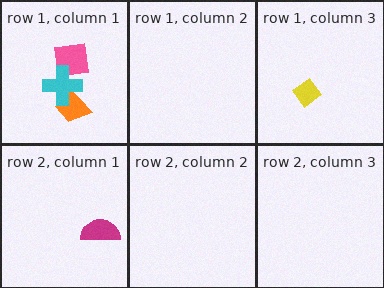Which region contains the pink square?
The row 1, column 1 region.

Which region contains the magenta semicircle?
The row 2, column 1 region.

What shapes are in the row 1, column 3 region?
The yellow diamond.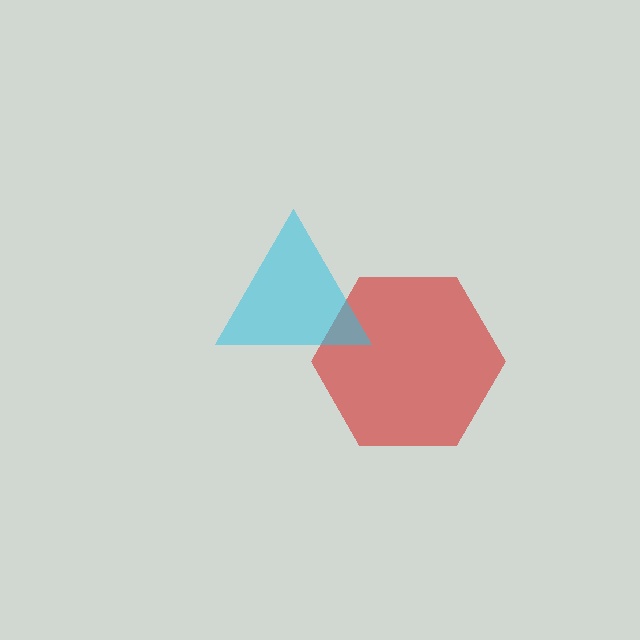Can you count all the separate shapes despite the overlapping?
Yes, there are 2 separate shapes.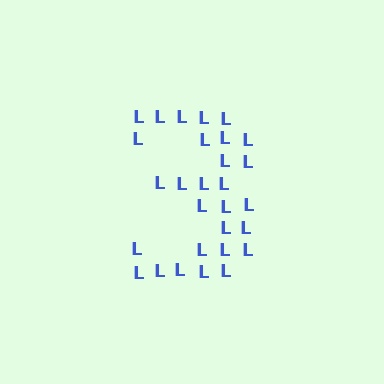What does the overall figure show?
The overall figure shows the digit 3.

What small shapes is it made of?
It is made of small letter L's.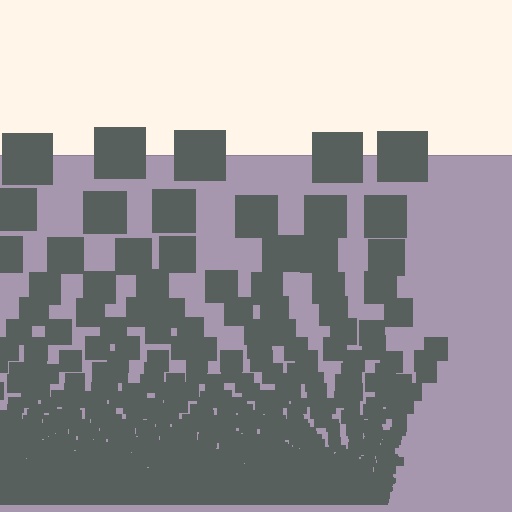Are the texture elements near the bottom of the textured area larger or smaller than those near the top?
Smaller. The gradient is inverted — elements near the bottom are smaller and denser.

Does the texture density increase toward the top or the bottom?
Density increases toward the bottom.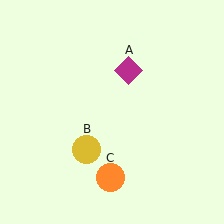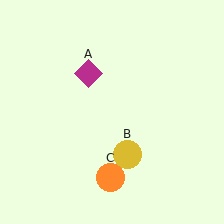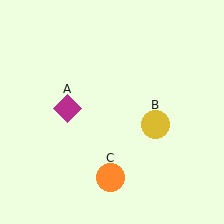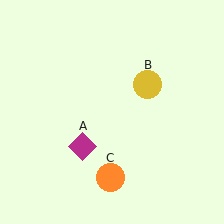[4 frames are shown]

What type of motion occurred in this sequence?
The magenta diamond (object A), yellow circle (object B) rotated counterclockwise around the center of the scene.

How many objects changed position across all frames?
2 objects changed position: magenta diamond (object A), yellow circle (object B).